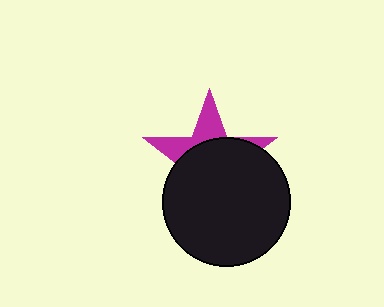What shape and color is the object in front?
The object in front is a black circle.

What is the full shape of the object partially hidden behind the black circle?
The partially hidden object is a magenta star.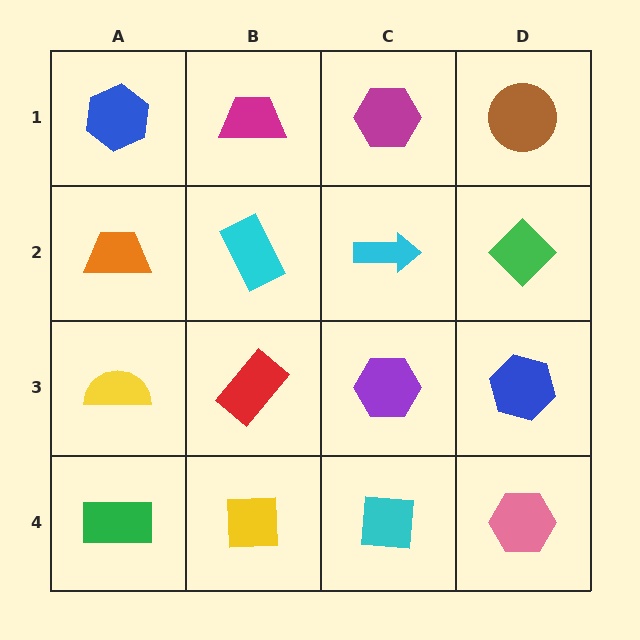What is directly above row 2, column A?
A blue hexagon.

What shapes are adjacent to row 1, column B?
A cyan rectangle (row 2, column B), a blue hexagon (row 1, column A), a magenta hexagon (row 1, column C).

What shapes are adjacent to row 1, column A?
An orange trapezoid (row 2, column A), a magenta trapezoid (row 1, column B).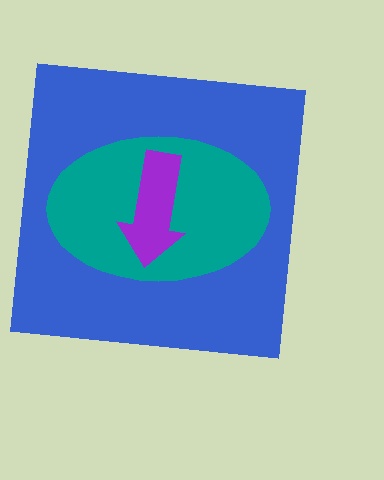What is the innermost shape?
The purple arrow.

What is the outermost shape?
The blue square.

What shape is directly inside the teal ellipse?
The purple arrow.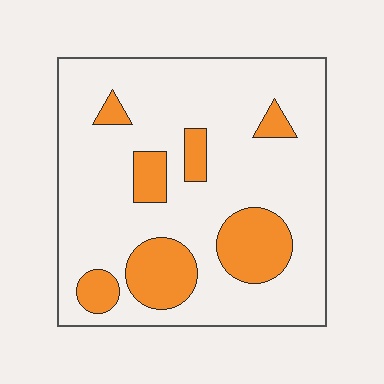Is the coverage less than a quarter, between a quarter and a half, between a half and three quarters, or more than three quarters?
Less than a quarter.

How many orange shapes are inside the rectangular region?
7.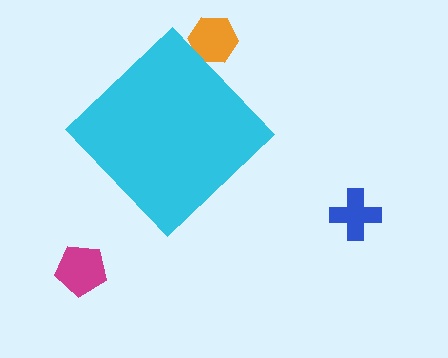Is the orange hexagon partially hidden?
Yes, the orange hexagon is partially hidden behind the cyan diamond.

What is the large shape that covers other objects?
A cyan diamond.